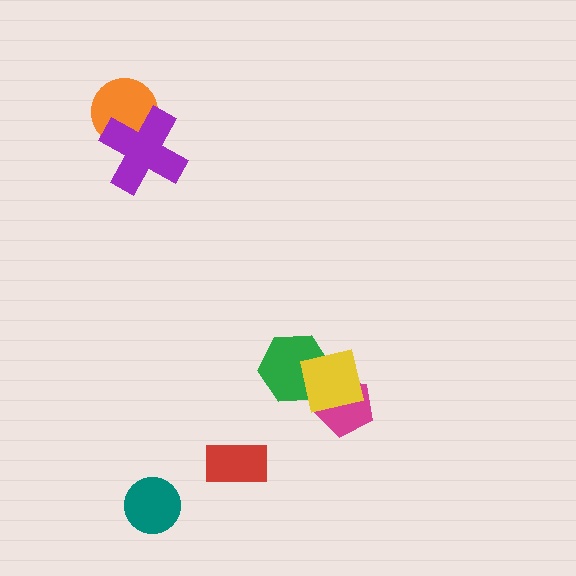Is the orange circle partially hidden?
Yes, it is partially covered by another shape.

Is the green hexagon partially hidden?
Yes, it is partially covered by another shape.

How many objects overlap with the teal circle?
0 objects overlap with the teal circle.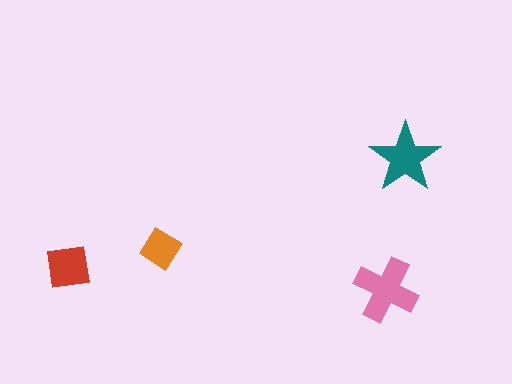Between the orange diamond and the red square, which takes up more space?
The red square.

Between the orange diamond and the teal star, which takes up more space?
The teal star.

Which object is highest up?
The teal star is topmost.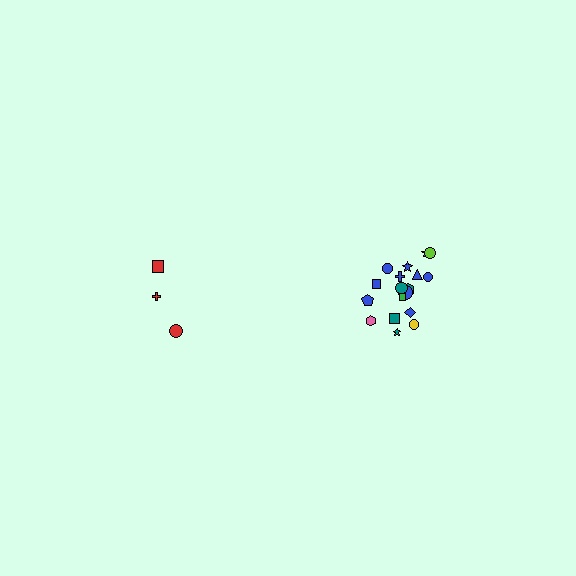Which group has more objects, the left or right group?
The right group.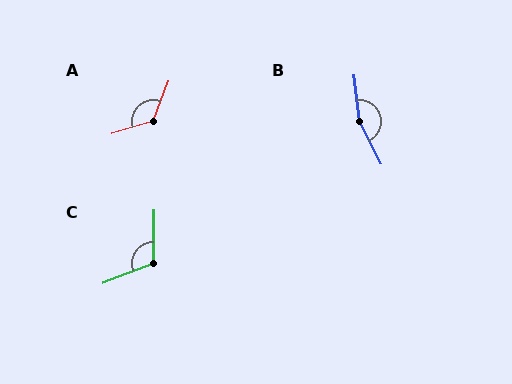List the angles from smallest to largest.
C (111°), A (127°), B (160°).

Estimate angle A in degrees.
Approximately 127 degrees.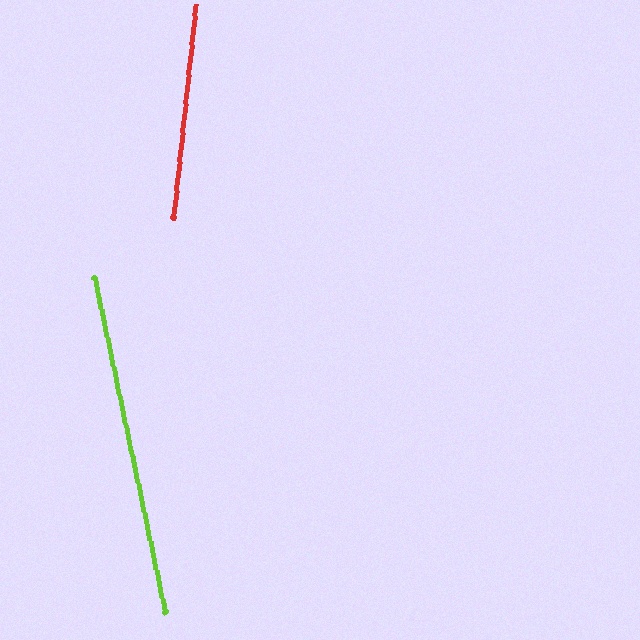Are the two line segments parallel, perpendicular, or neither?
Neither parallel nor perpendicular — they differ by about 18°.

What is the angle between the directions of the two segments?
Approximately 18 degrees.